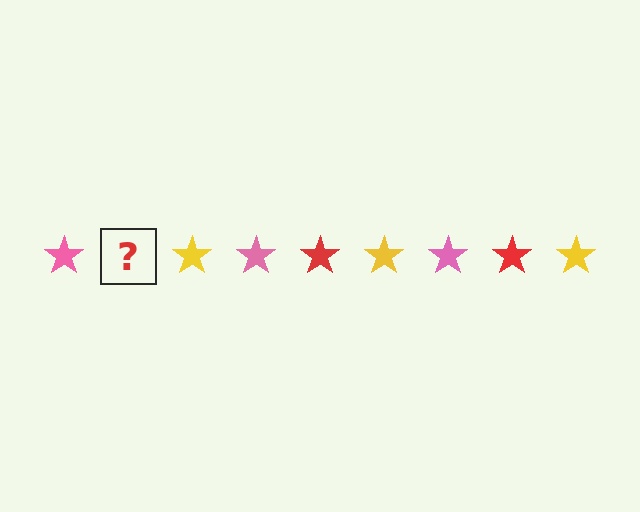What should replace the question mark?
The question mark should be replaced with a red star.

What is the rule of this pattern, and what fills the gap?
The rule is that the pattern cycles through pink, red, yellow stars. The gap should be filled with a red star.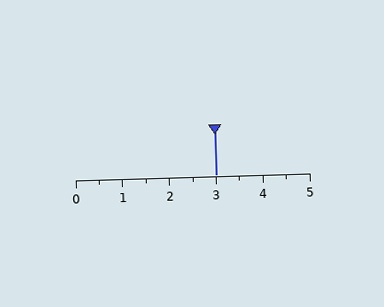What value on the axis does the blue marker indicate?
The marker indicates approximately 3.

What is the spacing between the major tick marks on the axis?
The major ticks are spaced 1 apart.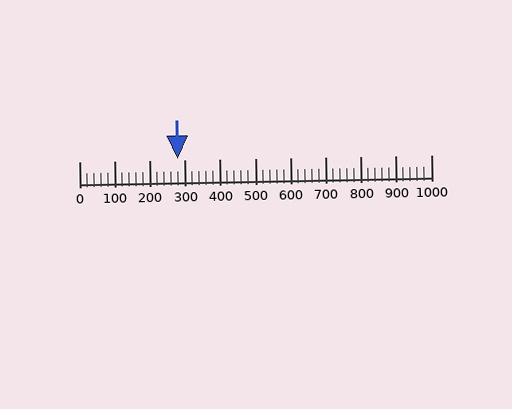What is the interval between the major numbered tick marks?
The major tick marks are spaced 100 units apart.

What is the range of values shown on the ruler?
The ruler shows values from 0 to 1000.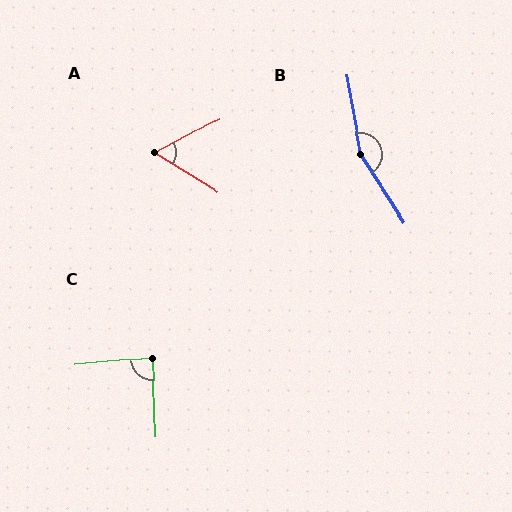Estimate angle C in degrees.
Approximately 87 degrees.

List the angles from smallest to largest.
A (60°), C (87°), B (157°).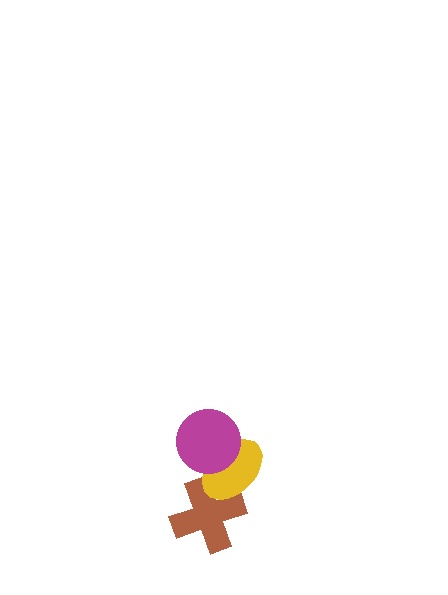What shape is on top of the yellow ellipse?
The magenta circle is on top of the yellow ellipse.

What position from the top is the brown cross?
The brown cross is 3rd from the top.